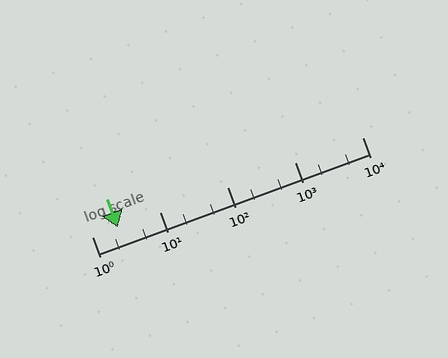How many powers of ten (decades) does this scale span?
The scale spans 4 decades, from 1 to 10000.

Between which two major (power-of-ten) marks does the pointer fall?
The pointer is between 1 and 10.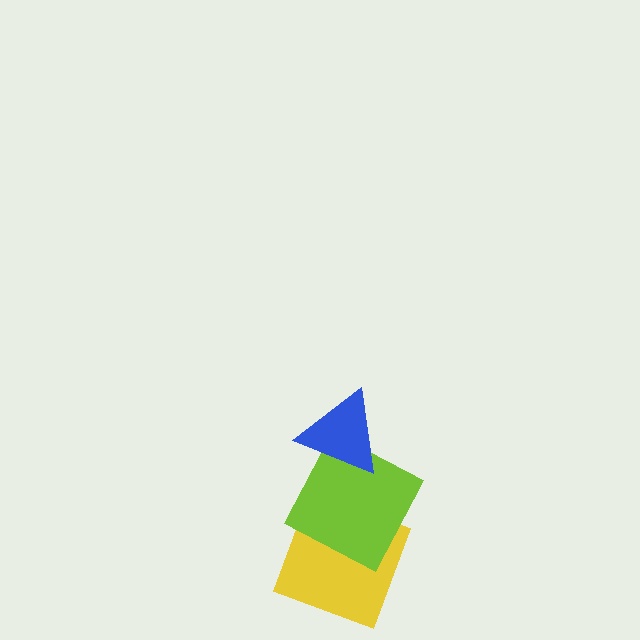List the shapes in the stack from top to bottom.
From top to bottom: the blue triangle, the lime square, the yellow square.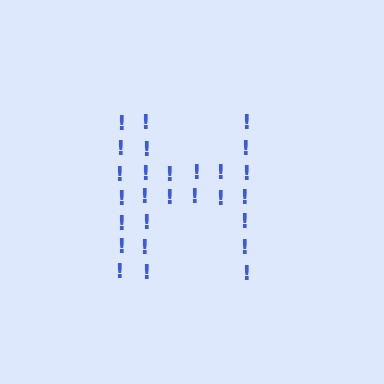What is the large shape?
The large shape is the letter H.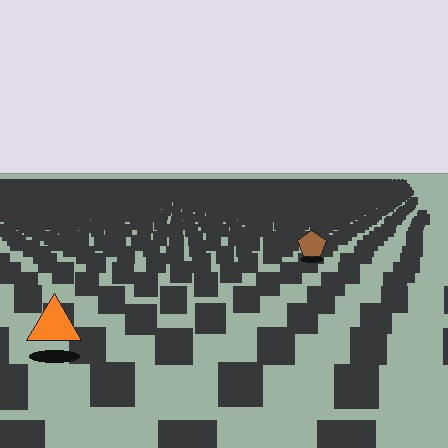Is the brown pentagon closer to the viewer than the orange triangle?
No. The orange triangle is closer — you can tell from the texture gradient: the ground texture is coarser near it.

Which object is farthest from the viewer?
The brown pentagon is farthest from the viewer. It appears smaller and the ground texture around it is denser.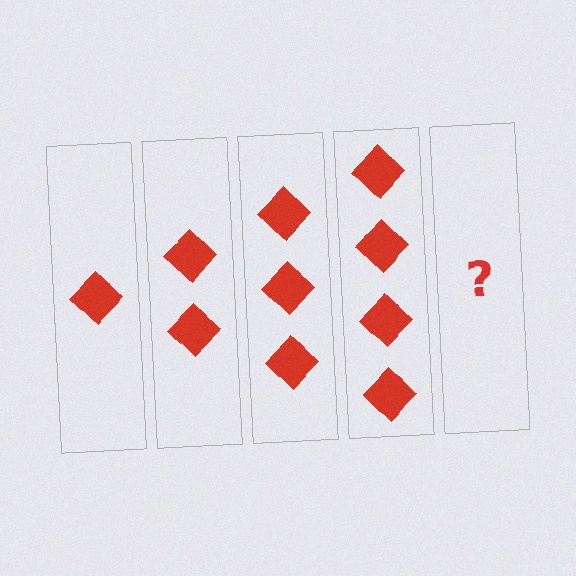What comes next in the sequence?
The next element should be 5 diamonds.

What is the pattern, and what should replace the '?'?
The pattern is that each step adds one more diamond. The '?' should be 5 diamonds.